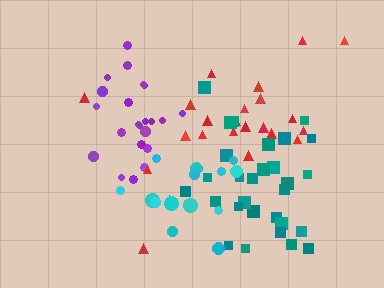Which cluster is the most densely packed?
Purple.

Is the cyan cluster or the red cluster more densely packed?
Cyan.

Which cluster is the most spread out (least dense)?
Red.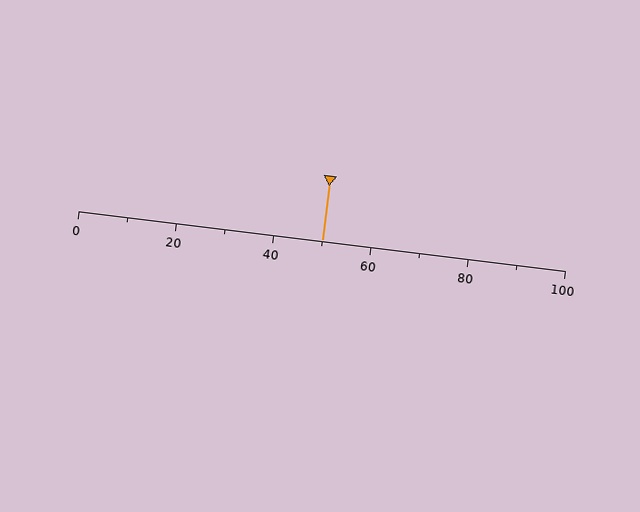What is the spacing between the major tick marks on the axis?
The major ticks are spaced 20 apart.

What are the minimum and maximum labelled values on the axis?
The axis runs from 0 to 100.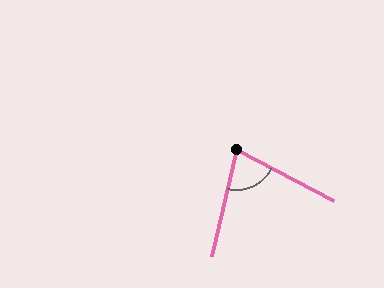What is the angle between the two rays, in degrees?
Approximately 75 degrees.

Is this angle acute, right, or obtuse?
It is acute.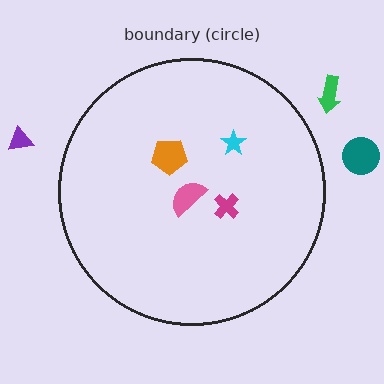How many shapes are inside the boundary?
4 inside, 3 outside.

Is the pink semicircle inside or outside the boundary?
Inside.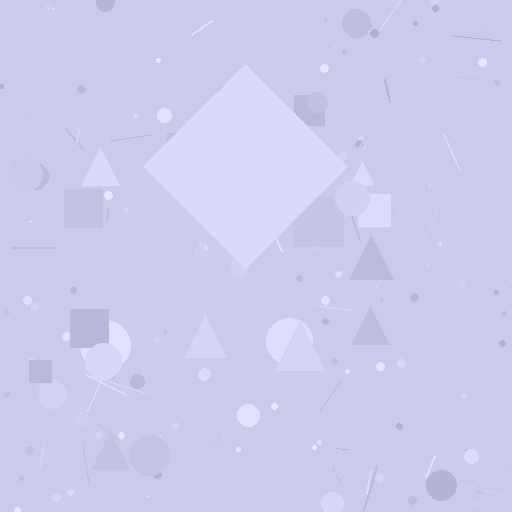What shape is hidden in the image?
A diamond is hidden in the image.